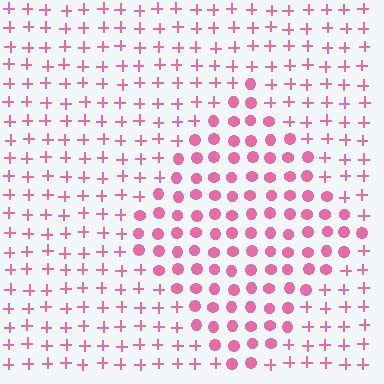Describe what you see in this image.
The image is filled with small pink elements arranged in a uniform grid. A diamond-shaped region contains circles, while the surrounding area contains plus signs. The boundary is defined purely by the change in element shape.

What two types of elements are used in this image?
The image uses circles inside the diamond region and plus signs outside it.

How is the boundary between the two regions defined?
The boundary is defined by a change in element shape: circles inside vs. plus signs outside. All elements share the same color and spacing.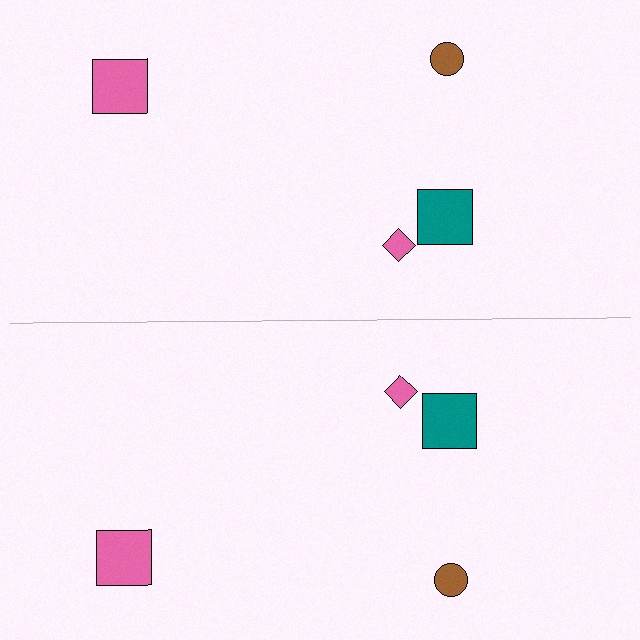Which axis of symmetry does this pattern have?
The pattern has a horizontal axis of symmetry running through the center of the image.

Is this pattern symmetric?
Yes, this pattern has bilateral (reflection) symmetry.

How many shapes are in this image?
There are 8 shapes in this image.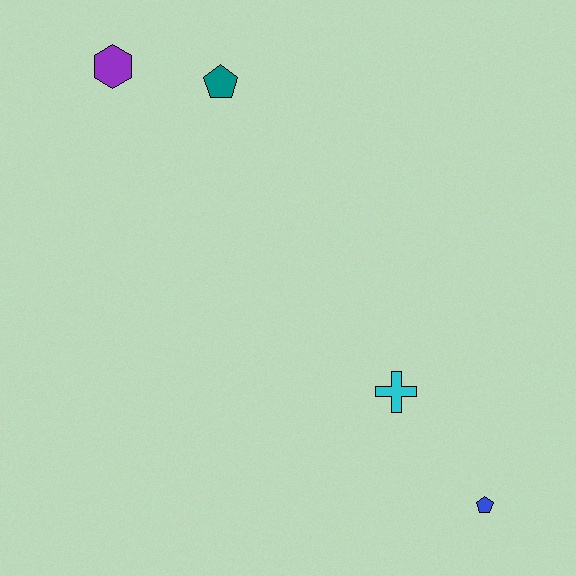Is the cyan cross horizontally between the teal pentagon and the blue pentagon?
Yes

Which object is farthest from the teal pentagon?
The blue pentagon is farthest from the teal pentagon.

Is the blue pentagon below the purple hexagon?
Yes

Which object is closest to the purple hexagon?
The teal pentagon is closest to the purple hexagon.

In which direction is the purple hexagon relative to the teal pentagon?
The purple hexagon is to the left of the teal pentagon.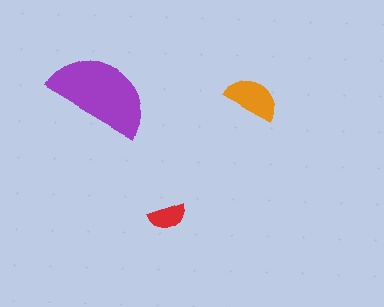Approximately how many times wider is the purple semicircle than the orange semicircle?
About 2 times wider.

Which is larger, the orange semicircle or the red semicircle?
The orange one.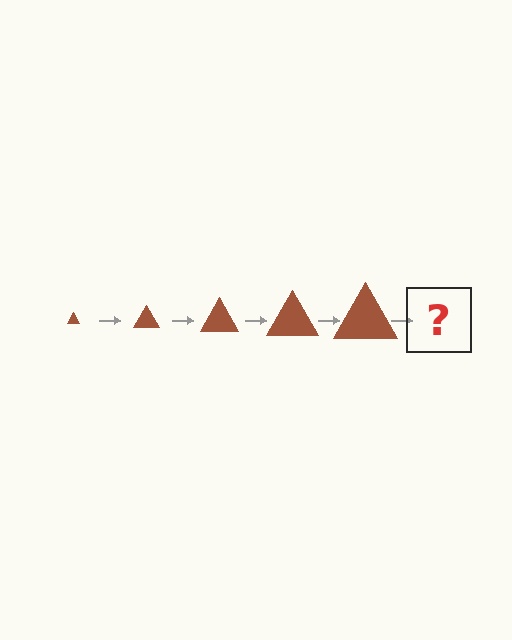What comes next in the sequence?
The next element should be a brown triangle, larger than the previous one.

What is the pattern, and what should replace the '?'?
The pattern is that the triangle gets progressively larger each step. The '?' should be a brown triangle, larger than the previous one.